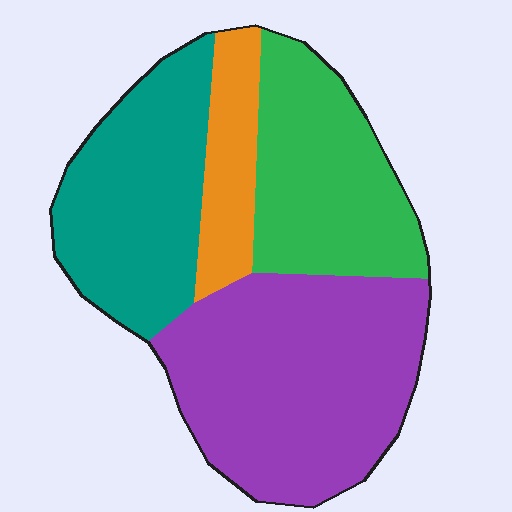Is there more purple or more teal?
Purple.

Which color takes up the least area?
Orange, at roughly 10%.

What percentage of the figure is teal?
Teal covers about 25% of the figure.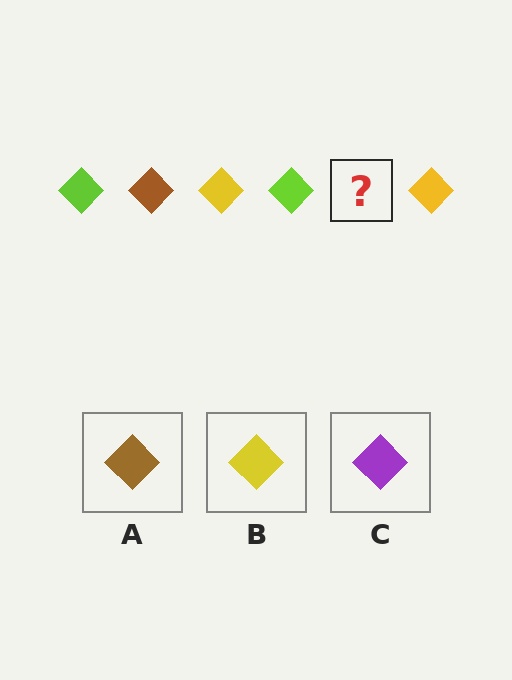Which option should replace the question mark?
Option A.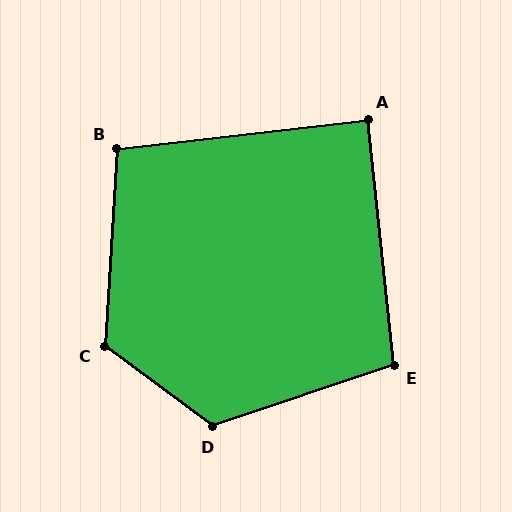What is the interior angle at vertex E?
Approximately 103 degrees (obtuse).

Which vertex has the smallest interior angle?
A, at approximately 90 degrees.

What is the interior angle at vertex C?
Approximately 123 degrees (obtuse).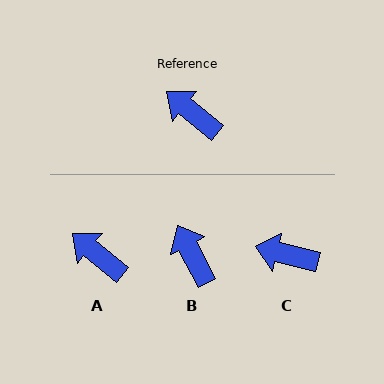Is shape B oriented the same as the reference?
No, it is off by about 23 degrees.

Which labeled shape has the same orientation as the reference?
A.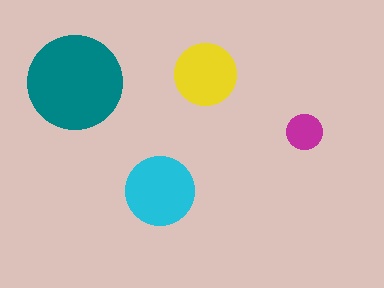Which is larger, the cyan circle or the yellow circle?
The cyan one.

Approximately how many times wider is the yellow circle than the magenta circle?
About 2 times wider.